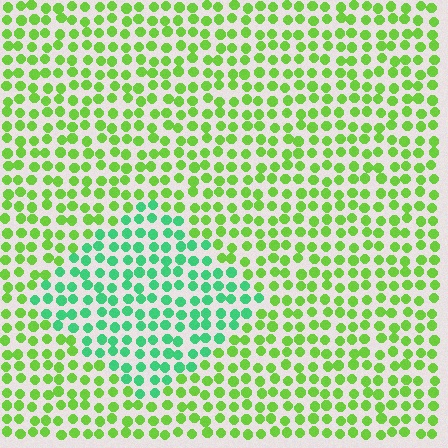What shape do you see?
I see a diamond.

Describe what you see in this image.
The image is filled with small lime elements in a uniform arrangement. A diamond-shaped region is visible where the elements are tinted to a slightly different hue, forming a subtle color boundary.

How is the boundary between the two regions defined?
The boundary is defined purely by a slight shift in hue (about 45 degrees). Spacing, size, and orientation are identical on both sides.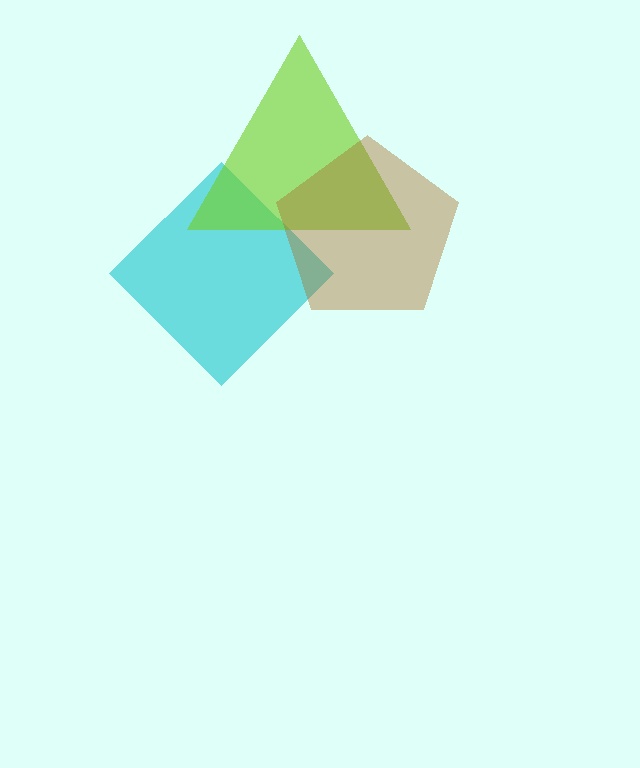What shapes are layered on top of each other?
The layered shapes are: a cyan diamond, a lime triangle, a brown pentagon.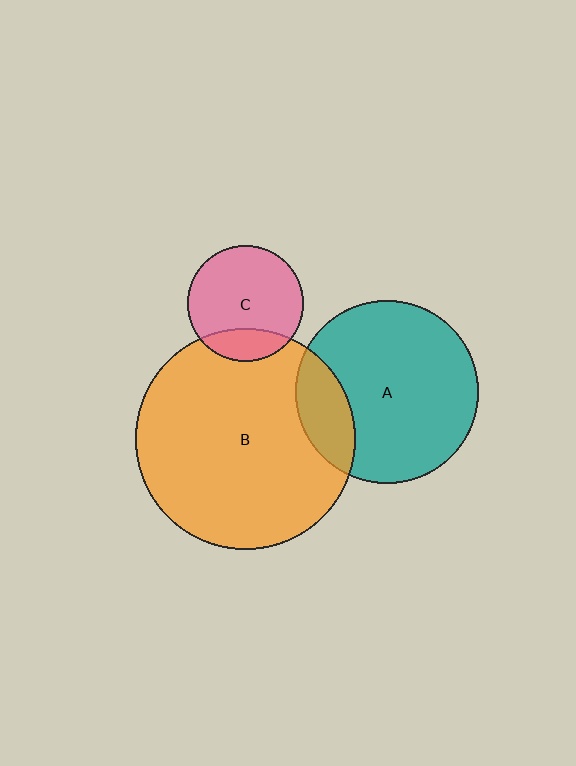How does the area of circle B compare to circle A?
Approximately 1.5 times.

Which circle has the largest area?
Circle B (orange).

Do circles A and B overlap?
Yes.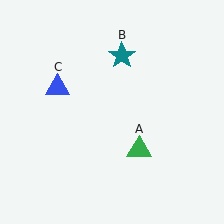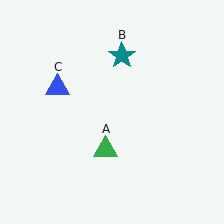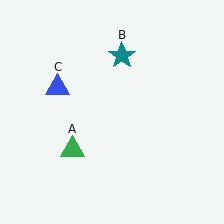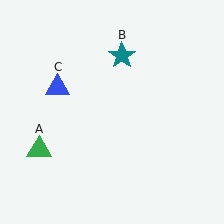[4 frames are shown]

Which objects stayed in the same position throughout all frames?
Teal star (object B) and blue triangle (object C) remained stationary.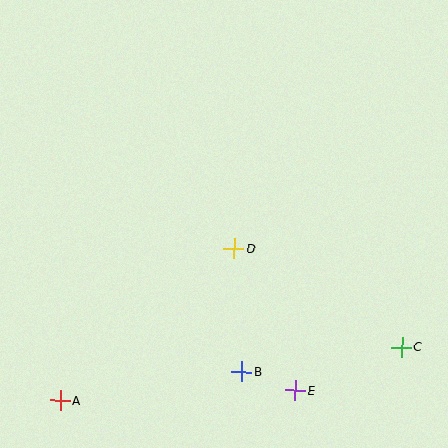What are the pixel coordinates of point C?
Point C is at (402, 347).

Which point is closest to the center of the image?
Point D at (234, 249) is closest to the center.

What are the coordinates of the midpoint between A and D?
The midpoint between A and D is at (147, 325).